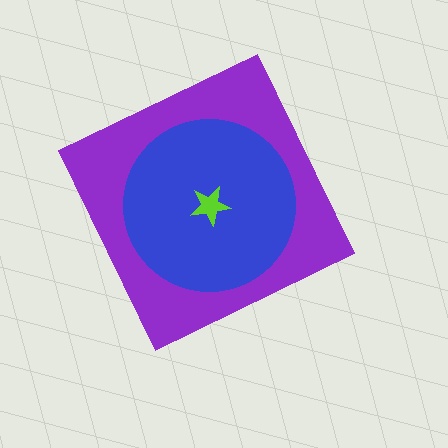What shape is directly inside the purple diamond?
The blue circle.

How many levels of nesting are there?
3.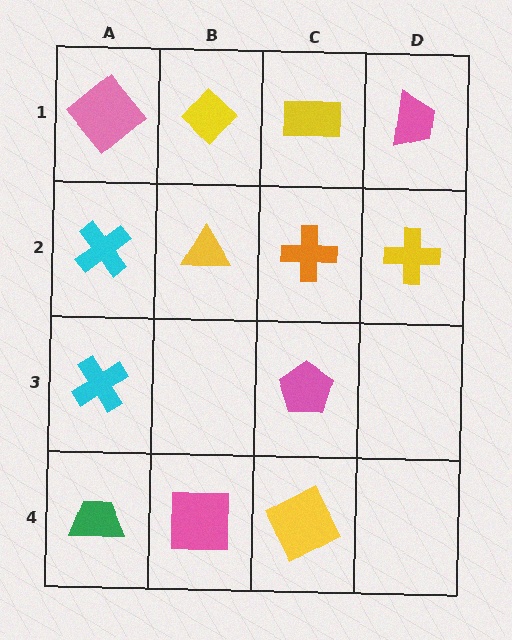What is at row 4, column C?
A yellow square.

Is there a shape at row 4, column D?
No, that cell is empty.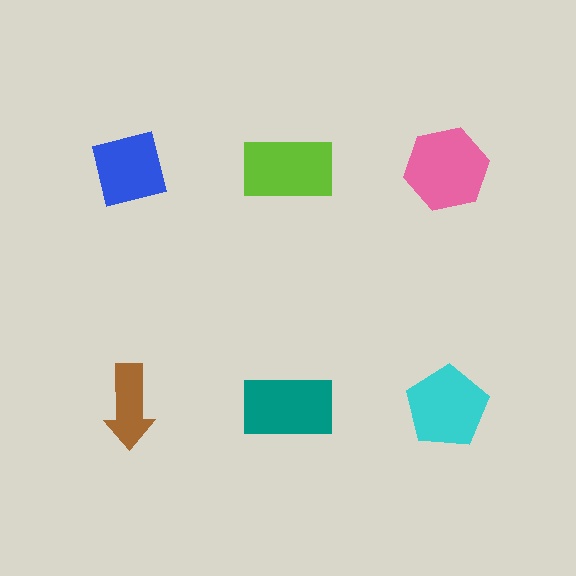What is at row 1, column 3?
A pink hexagon.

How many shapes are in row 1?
3 shapes.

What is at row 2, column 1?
A brown arrow.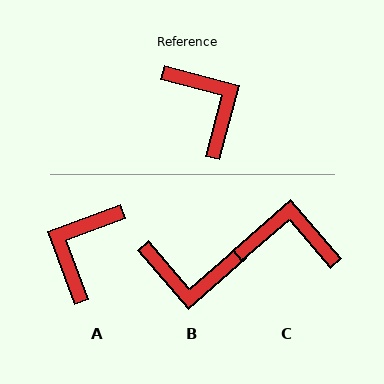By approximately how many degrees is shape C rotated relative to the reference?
Approximately 56 degrees counter-clockwise.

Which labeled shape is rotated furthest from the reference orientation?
A, about 125 degrees away.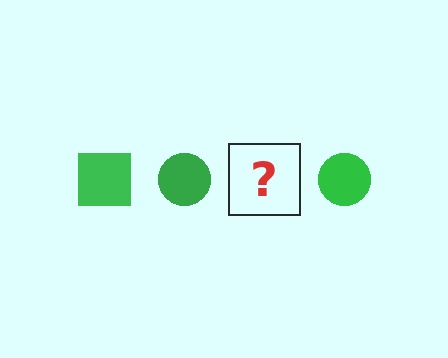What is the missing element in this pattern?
The missing element is a green square.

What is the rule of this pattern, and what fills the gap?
The rule is that the pattern cycles through square, circle shapes in green. The gap should be filled with a green square.